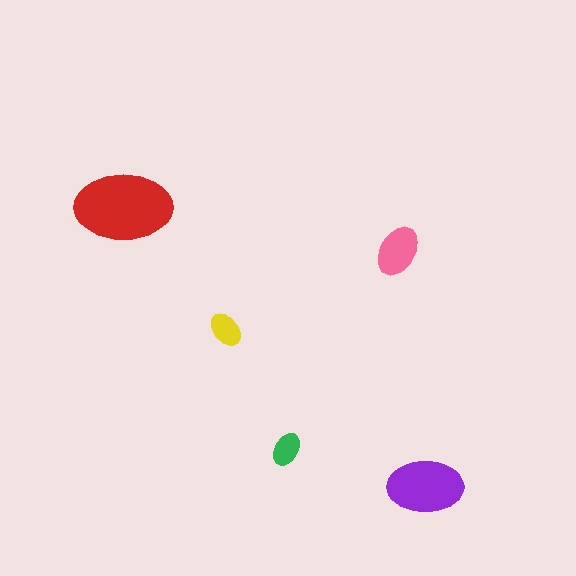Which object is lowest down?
The purple ellipse is bottommost.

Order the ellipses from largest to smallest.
the red one, the purple one, the pink one, the yellow one, the green one.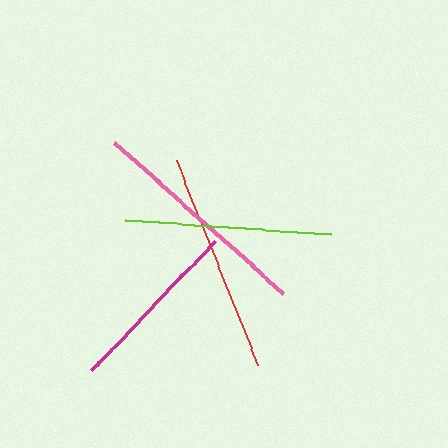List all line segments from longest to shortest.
From longest to shortest: pink, red, lime, magenta.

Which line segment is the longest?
The pink line is the longest at approximately 227 pixels.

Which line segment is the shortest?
The magenta line is the shortest at approximately 179 pixels.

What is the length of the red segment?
The red segment is approximately 221 pixels long.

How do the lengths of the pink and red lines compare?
The pink and red lines are approximately the same length.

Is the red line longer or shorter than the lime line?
The red line is longer than the lime line.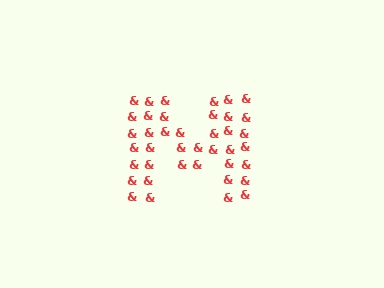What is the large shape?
The large shape is the letter M.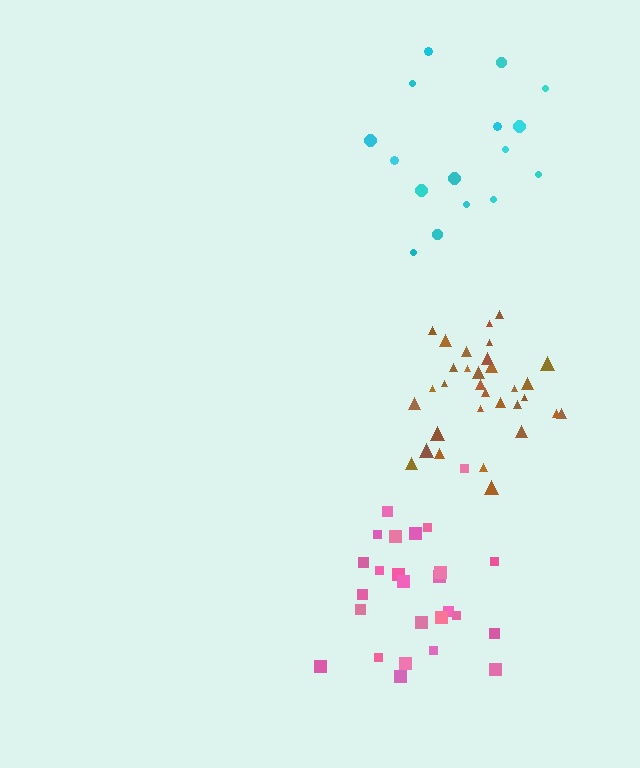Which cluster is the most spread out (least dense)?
Cyan.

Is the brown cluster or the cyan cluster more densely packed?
Brown.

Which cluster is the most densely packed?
Brown.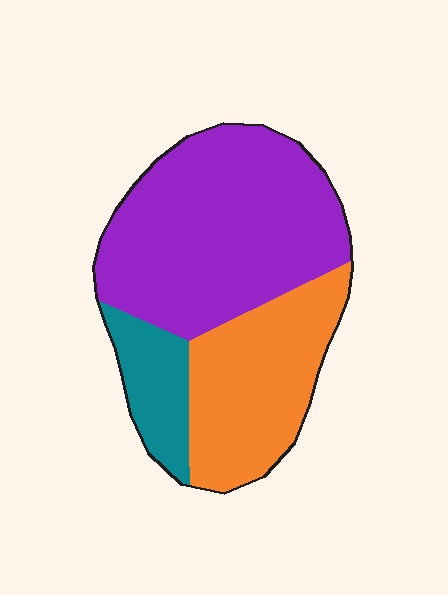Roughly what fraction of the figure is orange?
Orange covers roughly 30% of the figure.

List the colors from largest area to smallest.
From largest to smallest: purple, orange, teal.